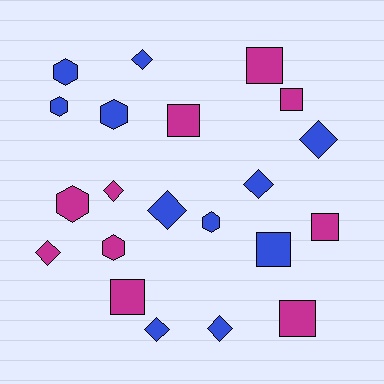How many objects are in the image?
There are 21 objects.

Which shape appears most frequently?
Diamond, with 8 objects.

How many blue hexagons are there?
There are 4 blue hexagons.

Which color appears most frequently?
Blue, with 11 objects.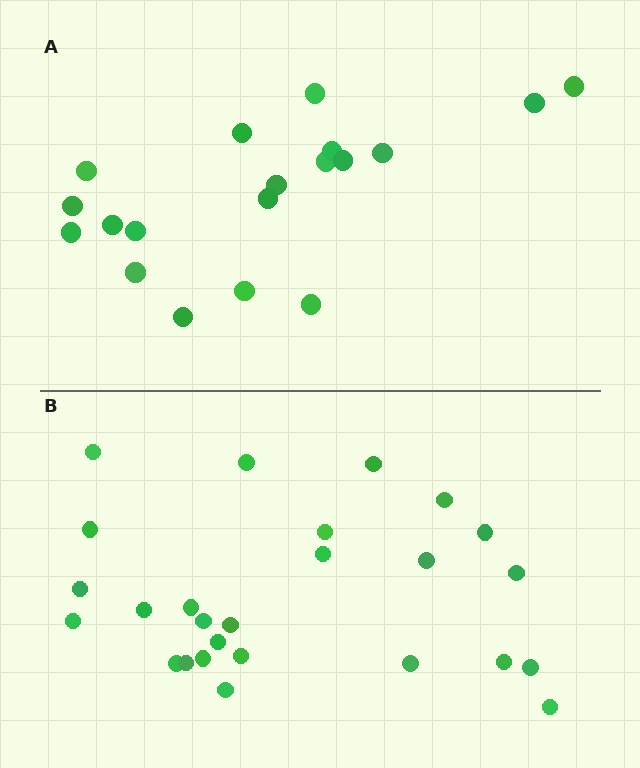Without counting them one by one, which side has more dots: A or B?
Region B (the bottom region) has more dots.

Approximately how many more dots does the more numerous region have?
Region B has roughly 8 or so more dots than region A.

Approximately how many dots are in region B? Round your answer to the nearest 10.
About 30 dots. (The exact count is 26, which rounds to 30.)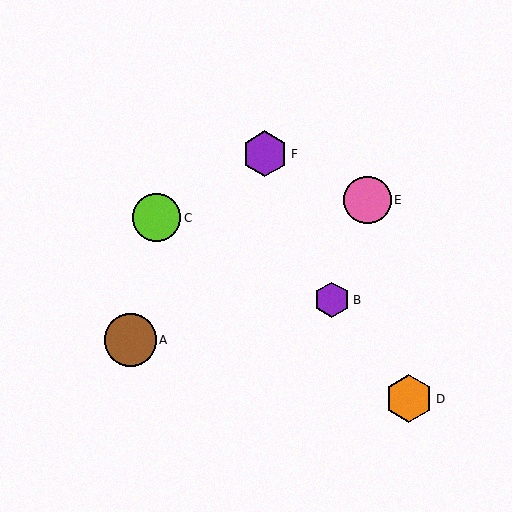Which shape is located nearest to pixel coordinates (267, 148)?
The purple hexagon (labeled F) at (265, 154) is nearest to that location.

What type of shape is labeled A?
Shape A is a brown circle.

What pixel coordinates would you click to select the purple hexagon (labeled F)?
Click at (265, 154) to select the purple hexagon F.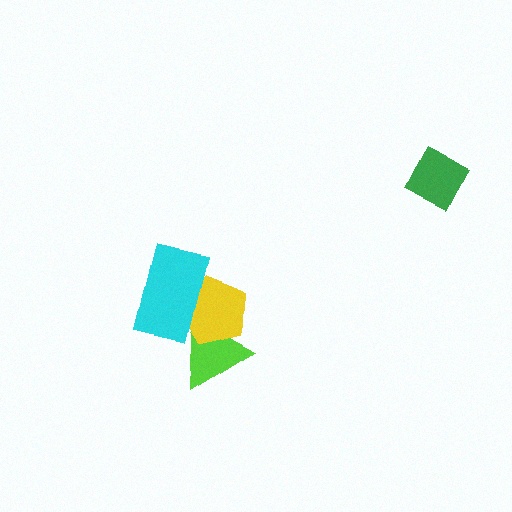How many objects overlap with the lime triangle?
2 objects overlap with the lime triangle.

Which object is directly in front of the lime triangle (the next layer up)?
The yellow pentagon is directly in front of the lime triangle.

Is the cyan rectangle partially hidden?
No, no other shape covers it.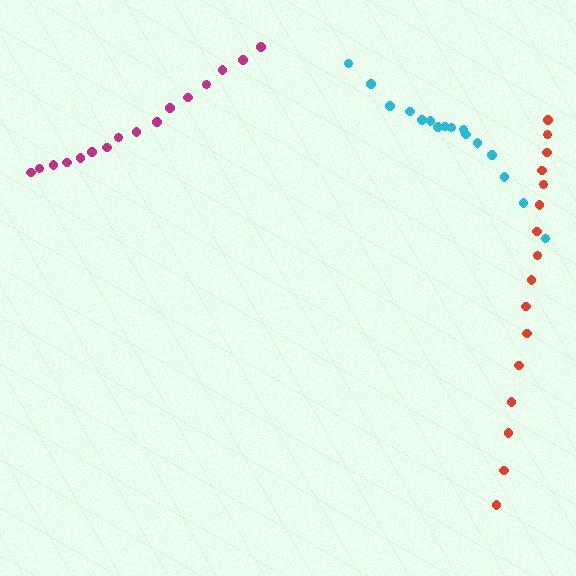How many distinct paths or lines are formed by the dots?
There are 3 distinct paths.